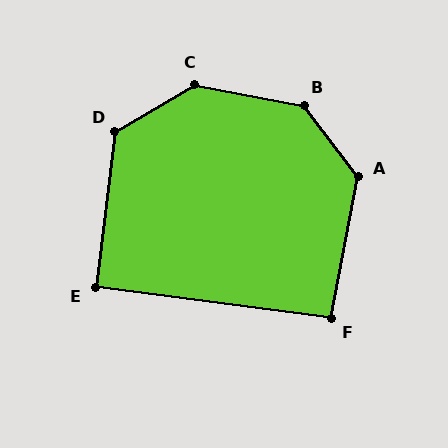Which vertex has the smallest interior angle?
E, at approximately 91 degrees.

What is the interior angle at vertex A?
Approximately 131 degrees (obtuse).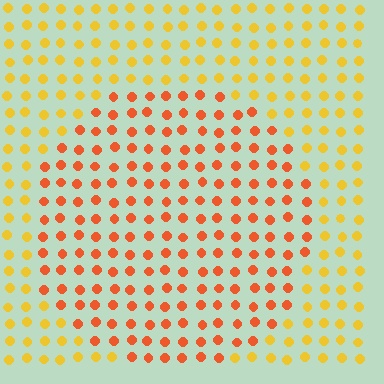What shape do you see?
I see a circle.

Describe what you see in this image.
The image is filled with small yellow elements in a uniform arrangement. A circle-shaped region is visible where the elements are tinted to a slightly different hue, forming a subtle color boundary.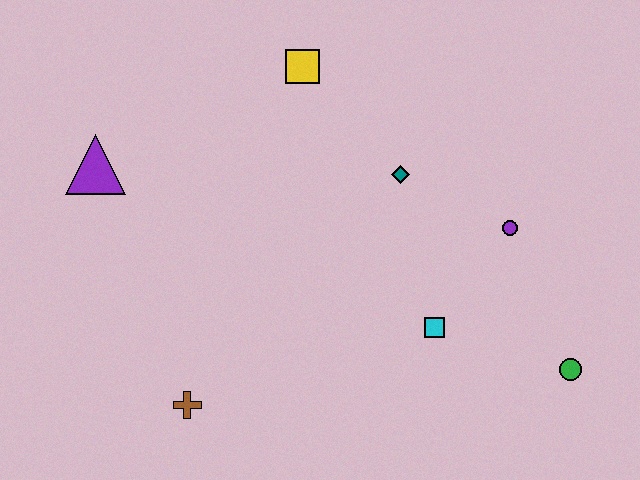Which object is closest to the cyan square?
The purple circle is closest to the cyan square.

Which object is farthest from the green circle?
The purple triangle is farthest from the green circle.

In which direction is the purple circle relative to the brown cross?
The purple circle is to the right of the brown cross.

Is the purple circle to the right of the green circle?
No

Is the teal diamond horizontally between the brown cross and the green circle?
Yes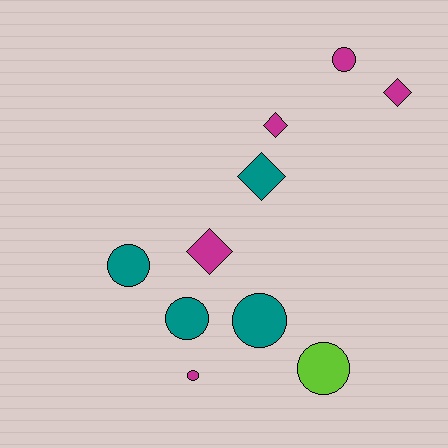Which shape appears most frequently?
Circle, with 6 objects.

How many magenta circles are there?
There are 2 magenta circles.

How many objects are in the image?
There are 10 objects.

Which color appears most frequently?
Magenta, with 5 objects.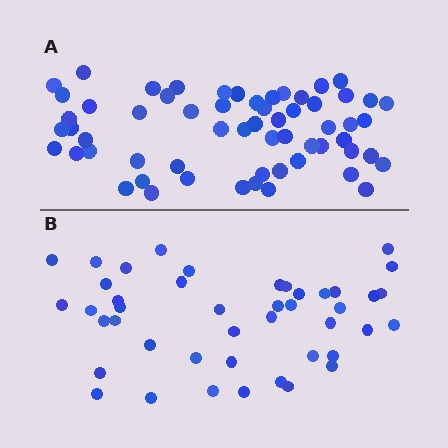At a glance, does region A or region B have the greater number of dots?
Region A (the top region) has more dots.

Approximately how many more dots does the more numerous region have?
Region A has approximately 15 more dots than region B.